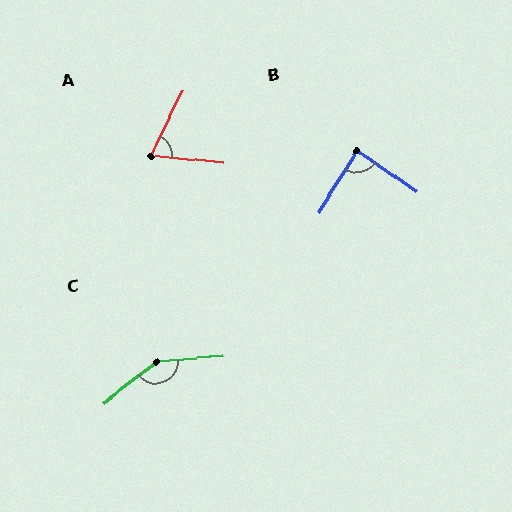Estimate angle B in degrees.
Approximately 87 degrees.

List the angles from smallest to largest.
A (69°), B (87°), C (148°).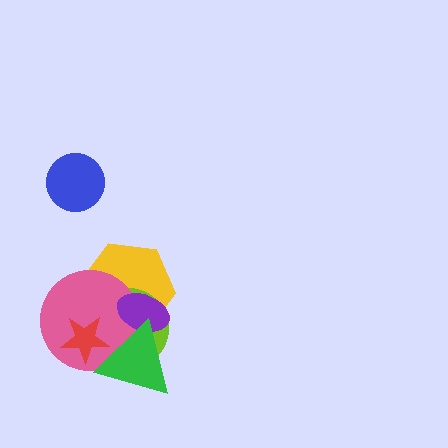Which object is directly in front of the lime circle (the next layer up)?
The pink circle is directly in front of the lime circle.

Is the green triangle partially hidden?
Yes, it is partially covered by another shape.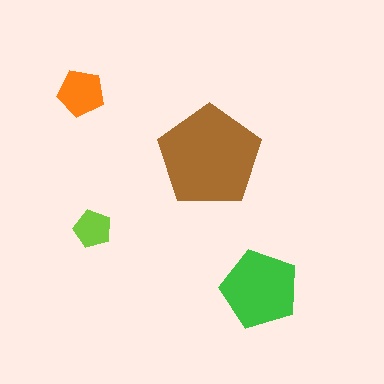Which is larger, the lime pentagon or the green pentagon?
The green one.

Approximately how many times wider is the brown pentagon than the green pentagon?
About 1.5 times wider.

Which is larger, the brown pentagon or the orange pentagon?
The brown one.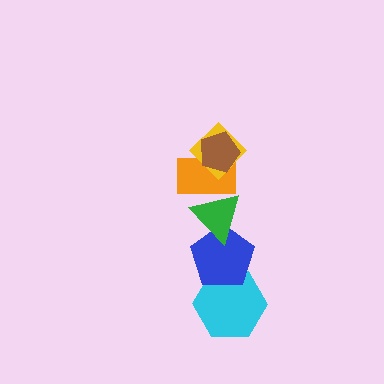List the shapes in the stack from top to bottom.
From top to bottom: the brown pentagon, the yellow diamond, the orange rectangle, the green triangle, the blue pentagon, the cyan hexagon.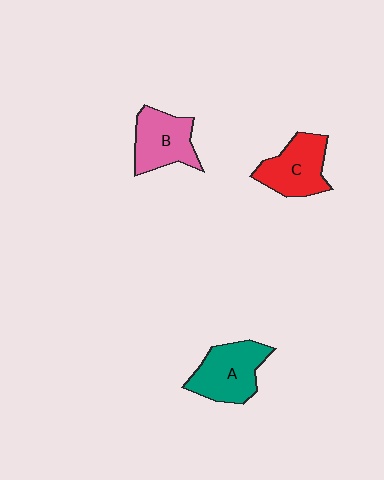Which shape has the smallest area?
Shape B (pink).